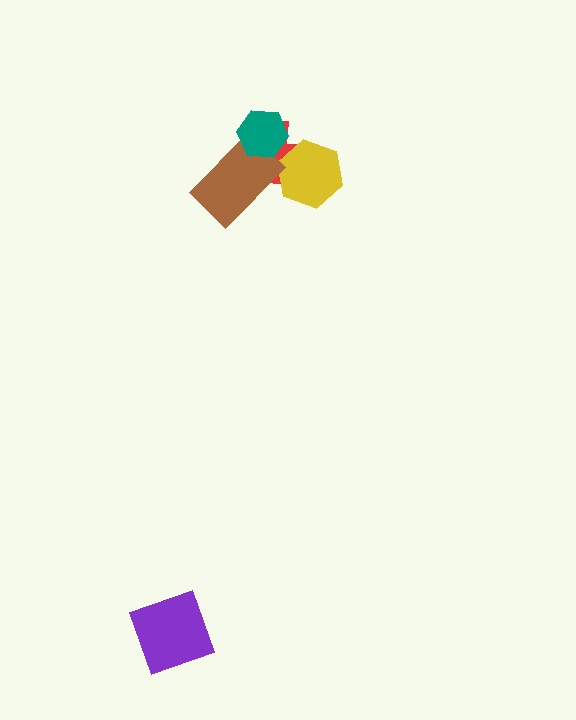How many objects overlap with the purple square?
0 objects overlap with the purple square.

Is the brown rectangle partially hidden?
Yes, it is partially covered by another shape.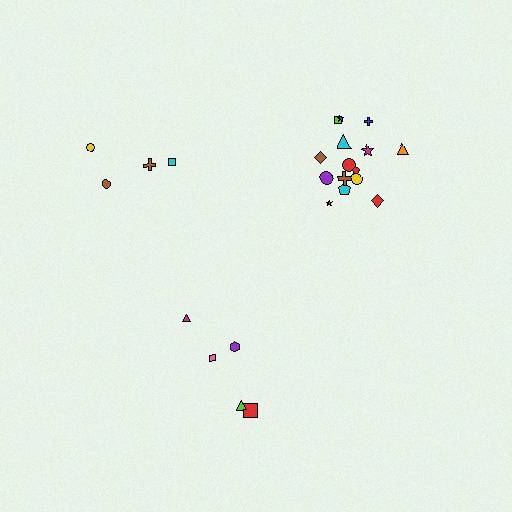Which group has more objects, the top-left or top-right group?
The top-right group.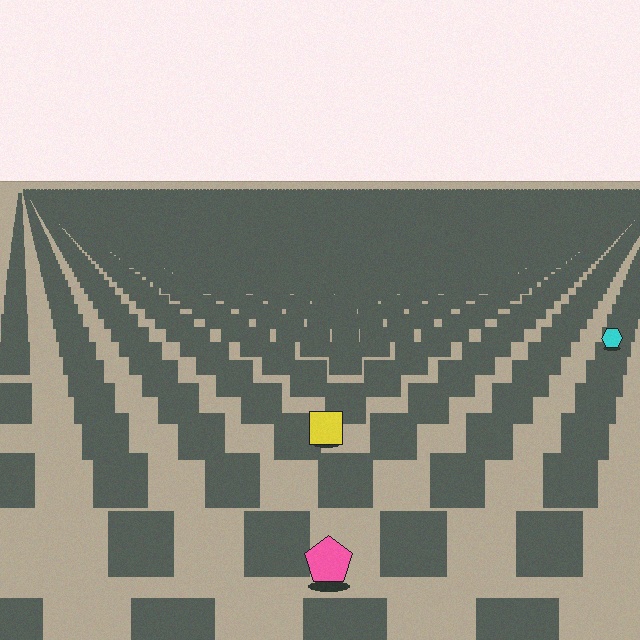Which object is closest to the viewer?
The pink pentagon is closest. The texture marks near it are larger and more spread out.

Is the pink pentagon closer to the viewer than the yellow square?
Yes. The pink pentagon is closer — you can tell from the texture gradient: the ground texture is coarser near it.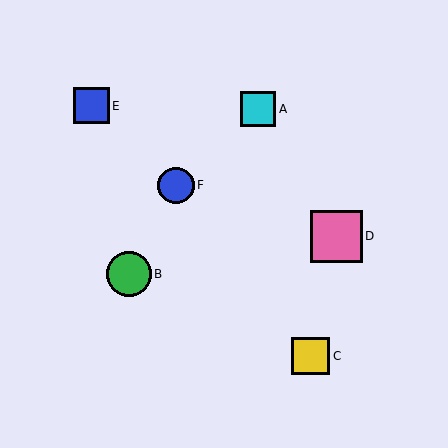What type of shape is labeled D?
Shape D is a pink square.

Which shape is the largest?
The pink square (labeled D) is the largest.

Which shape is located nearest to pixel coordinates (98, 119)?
The blue square (labeled E) at (91, 106) is nearest to that location.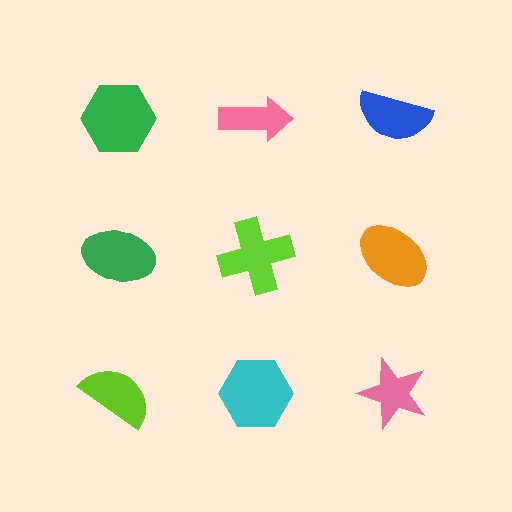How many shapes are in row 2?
3 shapes.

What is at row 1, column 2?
A pink arrow.